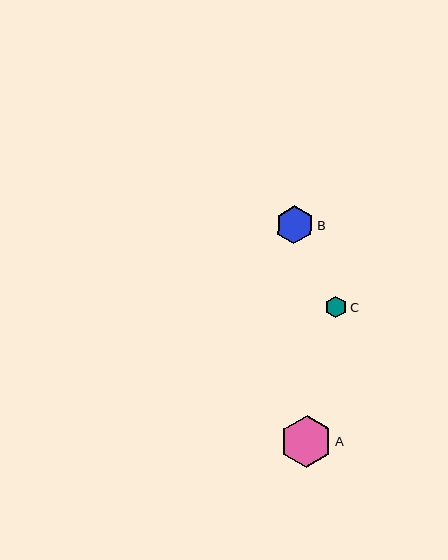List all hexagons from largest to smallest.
From largest to smallest: A, B, C.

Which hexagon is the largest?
Hexagon A is the largest with a size of approximately 52 pixels.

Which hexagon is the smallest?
Hexagon C is the smallest with a size of approximately 21 pixels.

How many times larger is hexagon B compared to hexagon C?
Hexagon B is approximately 1.8 times the size of hexagon C.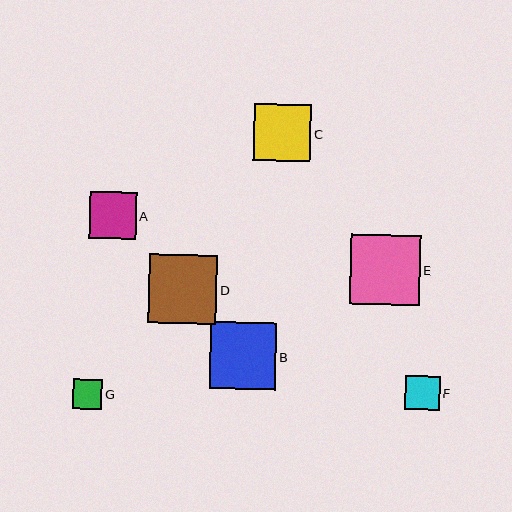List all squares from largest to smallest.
From largest to smallest: E, D, B, C, A, F, G.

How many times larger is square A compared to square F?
Square A is approximately 1.4 times the size of square F.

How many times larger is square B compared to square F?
Square B is approximately 1.9 times the size of square F.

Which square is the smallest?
Square G is the smallest with a size of approximately 29 pixels.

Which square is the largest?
Square E is the largest with a size of approximately 70 pixels.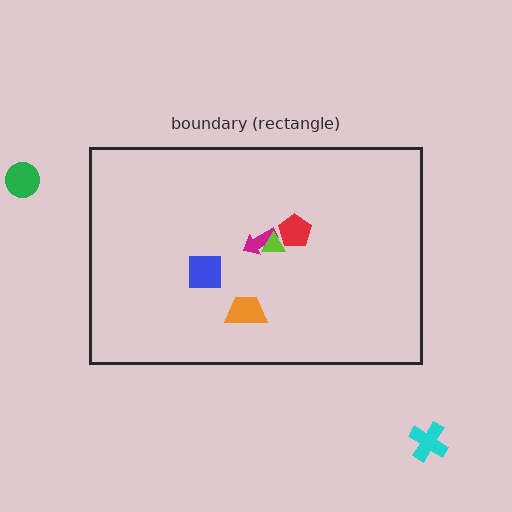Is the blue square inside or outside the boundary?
Inside.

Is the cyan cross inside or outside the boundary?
Outside.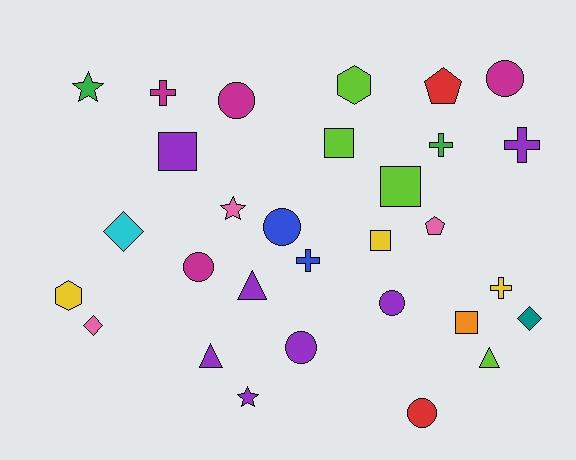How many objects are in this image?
There are 30 objects.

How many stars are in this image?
There are 3 stars.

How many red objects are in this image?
There are 2 red objects.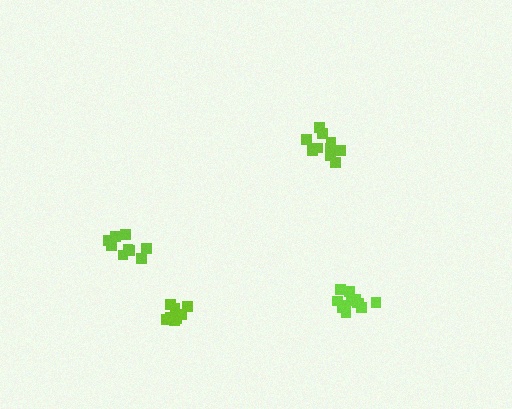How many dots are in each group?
Group 1: 10 dots, Group 2: 9 dots, Group 3: 8 dots, Group 4: 12 dots (39 total).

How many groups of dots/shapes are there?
There are 4 groups.